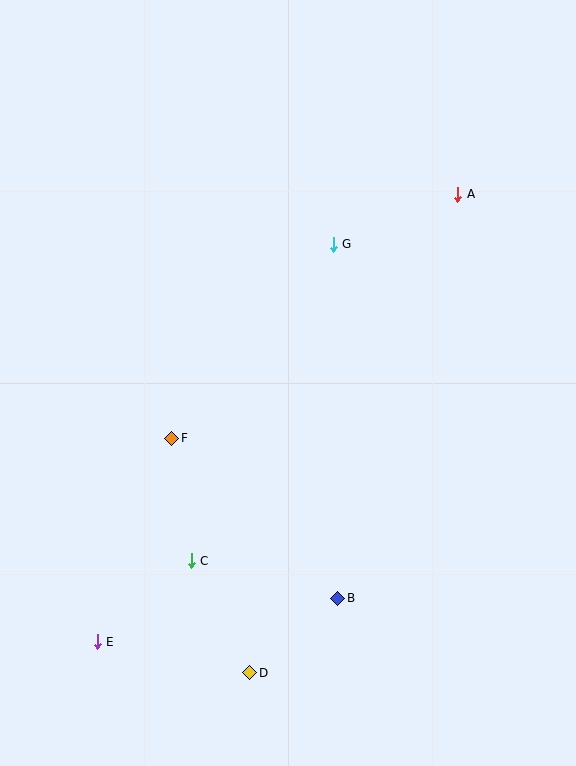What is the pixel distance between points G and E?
The distance between G and E is 462 pixels.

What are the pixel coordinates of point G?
Point G is at (333, 244).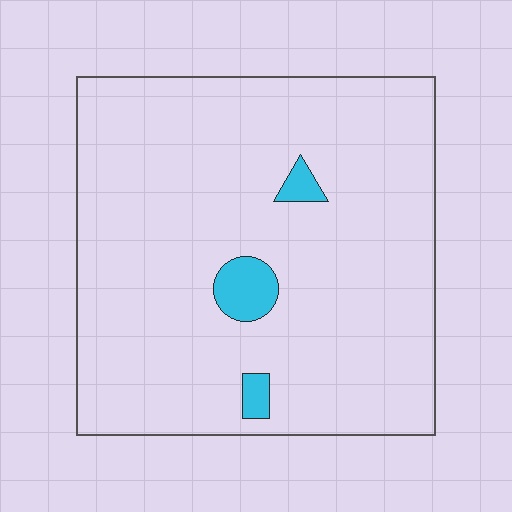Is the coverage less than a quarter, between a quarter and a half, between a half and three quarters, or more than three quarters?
Less than a quarter.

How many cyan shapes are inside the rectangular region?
3.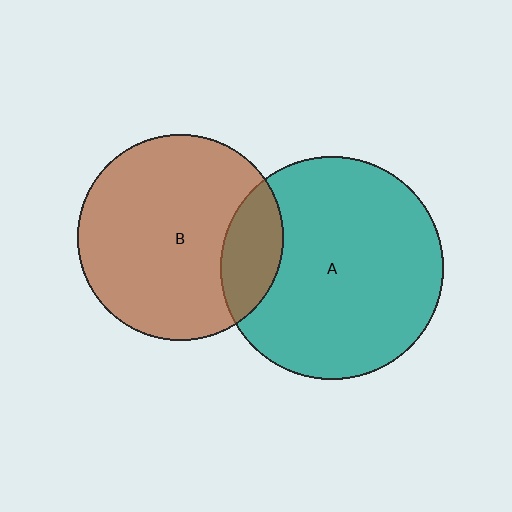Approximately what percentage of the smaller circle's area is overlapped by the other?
Approximately 20%.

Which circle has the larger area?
Circle A (teal).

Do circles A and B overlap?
Yes.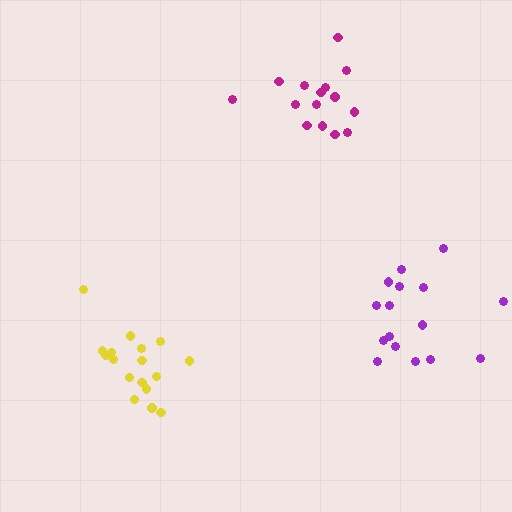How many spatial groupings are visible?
There are 3 spatial groupings.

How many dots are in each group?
Group 1: 15 dots, Group 2: 16 dots, Group 3: 17 dots (48 total).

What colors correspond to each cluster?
The clusters are colored: magenta, purple, yellow.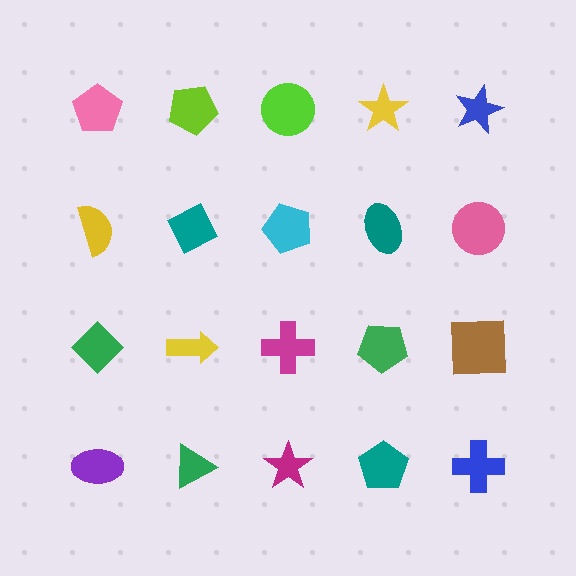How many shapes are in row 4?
5 shapes.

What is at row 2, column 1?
A yellow semicircle.